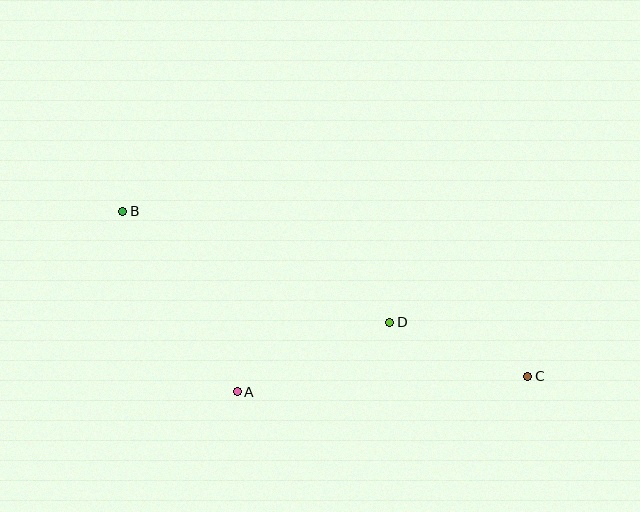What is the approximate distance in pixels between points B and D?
The distance between B and D is approximately 290 pixels.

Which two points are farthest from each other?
Points B and C are farthest from each other.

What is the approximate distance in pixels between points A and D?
The distance between A and D is approximately 168 pixels.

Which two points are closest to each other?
Points C and D are closest to each other.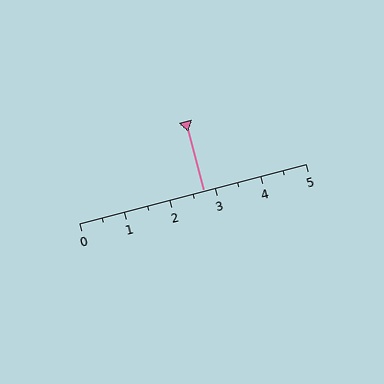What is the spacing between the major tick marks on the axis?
The major ticks are spaced 1 apart.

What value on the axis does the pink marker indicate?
The marker indicates approximately 2.8.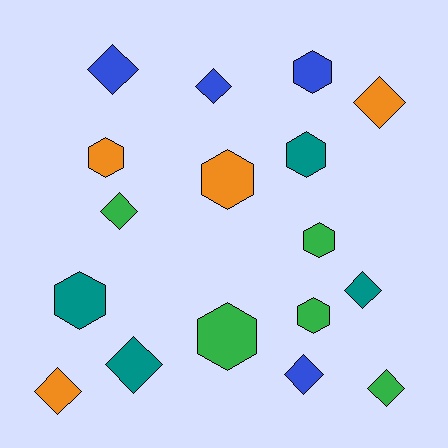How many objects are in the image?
There are 17 objects.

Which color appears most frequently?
Green, with 5 objects.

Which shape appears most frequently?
Diamond, with 9 objects.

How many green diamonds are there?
There are 2 green diamonds.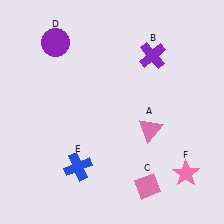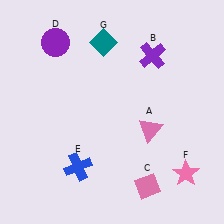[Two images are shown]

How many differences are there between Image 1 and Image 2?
There is 1 difference between the two images.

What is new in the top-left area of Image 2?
A teal diamond (G) was added in the top-left area of Image 2.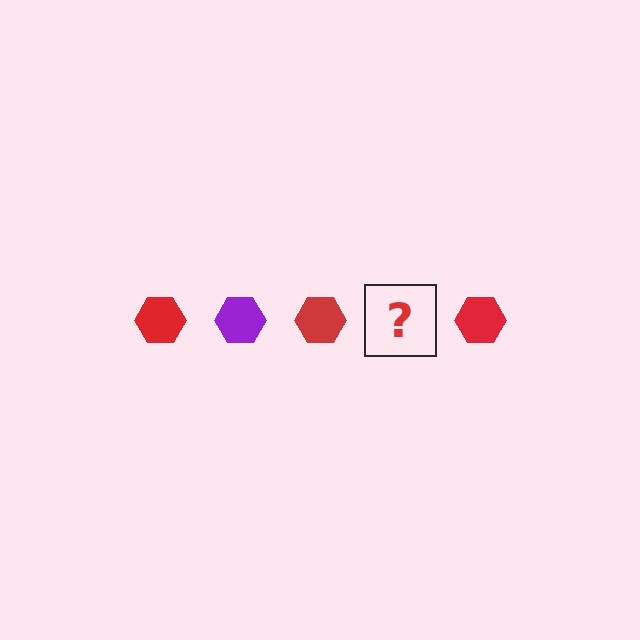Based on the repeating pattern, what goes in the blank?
The blank should be a purple hexagon.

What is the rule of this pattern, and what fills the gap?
The rule is that the pattern cycles through red, purple hexagons. The gap should be filled with a purple hexagon.